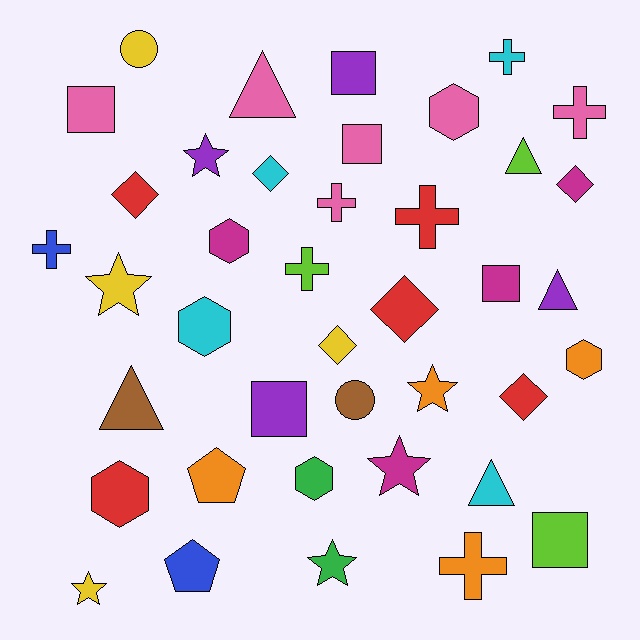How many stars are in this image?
There are 6 stars.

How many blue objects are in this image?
There are 2 blue objects.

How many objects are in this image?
There are 40 objects.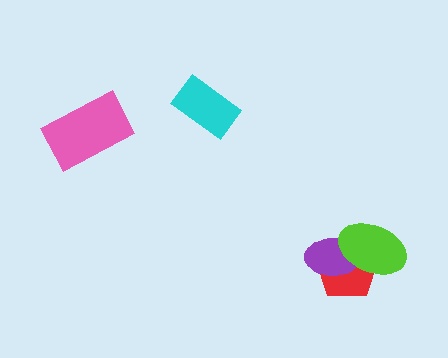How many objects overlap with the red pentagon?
2 objects overlap with the red pentagon.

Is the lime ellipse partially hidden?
No, no other shape covers it.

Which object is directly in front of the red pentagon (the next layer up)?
The purple ellipse is directly in front of the red pentagon.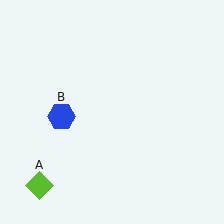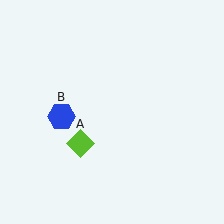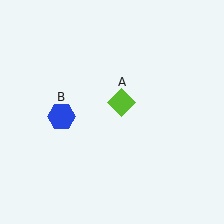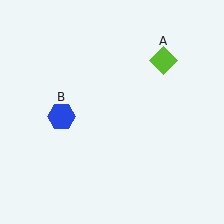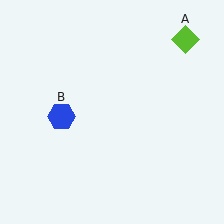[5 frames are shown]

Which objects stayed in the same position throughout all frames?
Blue hexagon (object B) remained stationary.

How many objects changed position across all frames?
1 object changed position: lime diamond (object A).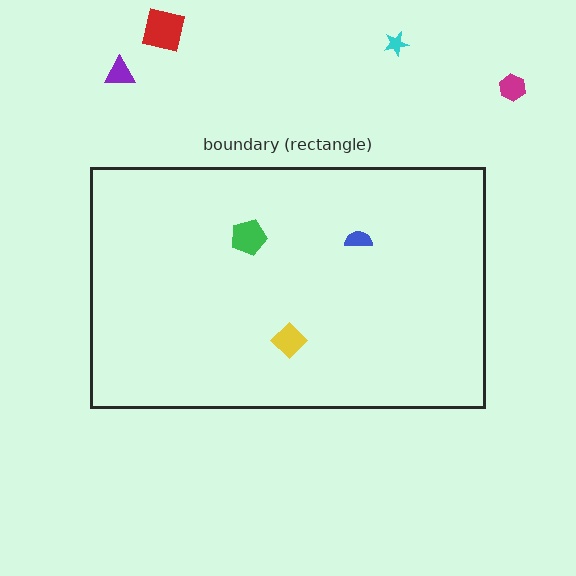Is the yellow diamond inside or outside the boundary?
Inside.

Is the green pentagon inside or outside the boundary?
Inside.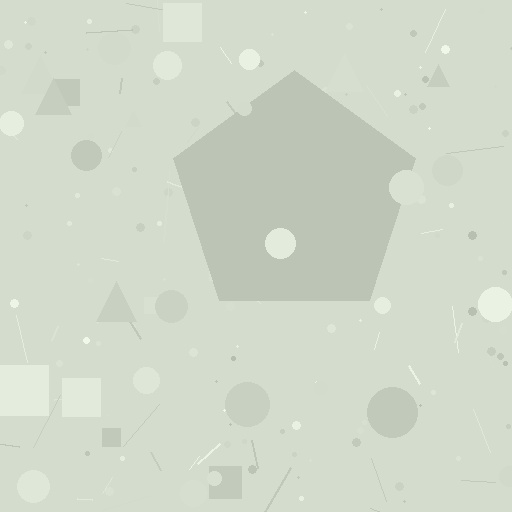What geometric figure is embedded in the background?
A pentagon is embedded in the background.